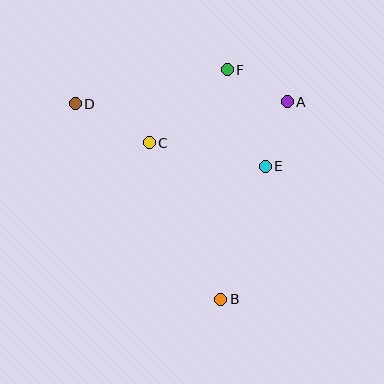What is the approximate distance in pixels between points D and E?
The distance between D and E is approximately 200 pixels.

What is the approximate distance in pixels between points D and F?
The distance between D and F is approximately 156 pixels.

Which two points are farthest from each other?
Points B and D are farthest from each other.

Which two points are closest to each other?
Points A and F are closest to each other.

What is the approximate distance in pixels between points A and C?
The distance between A and C is approximately 144 pixels.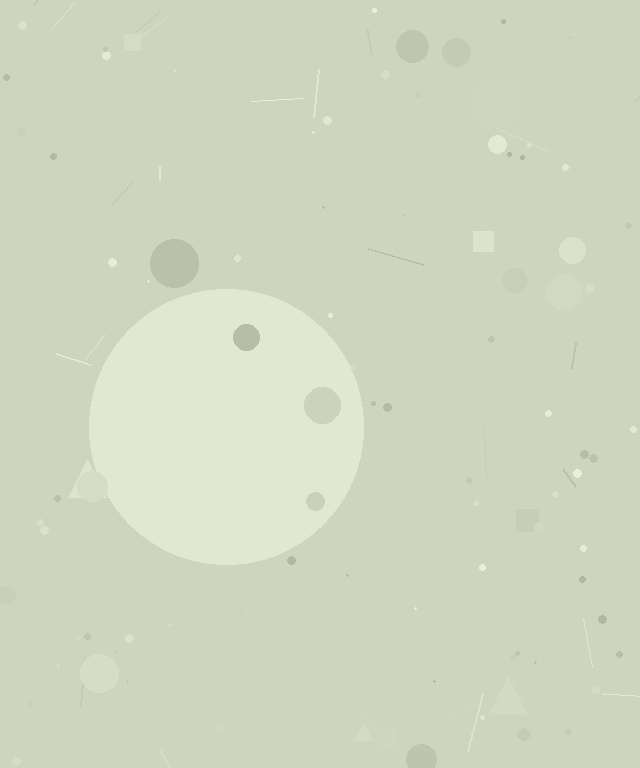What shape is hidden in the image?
A circle is hidden in the image.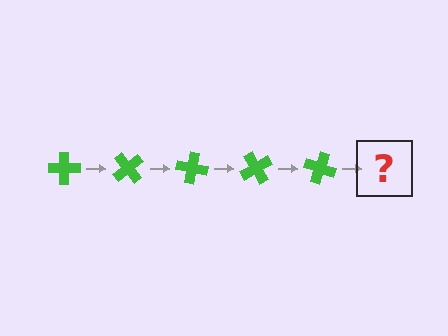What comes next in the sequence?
The next element should be a green cross rotated 250 degrees.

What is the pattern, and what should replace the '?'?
The pattern is that the cross rotates 50 degrees each step. The '?' should be a green cross rotated 250 degrees.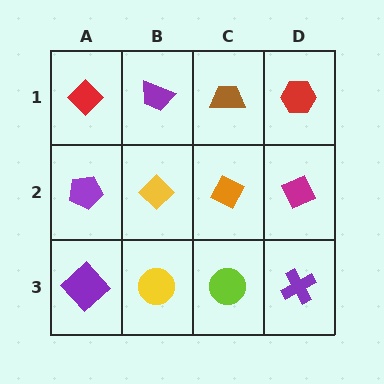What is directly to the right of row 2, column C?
A magenta diamond.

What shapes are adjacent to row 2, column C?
A brown trapezoid (row 1, column C), a lime circle (row 3, column C), a yellow diamond (row 2, column B), a magenta diamond (row 2, column D).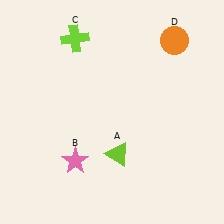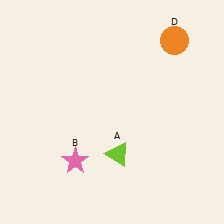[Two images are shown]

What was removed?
The lime cross (C) was removed in Image 2.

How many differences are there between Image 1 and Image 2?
There is 1 difference between the two images.